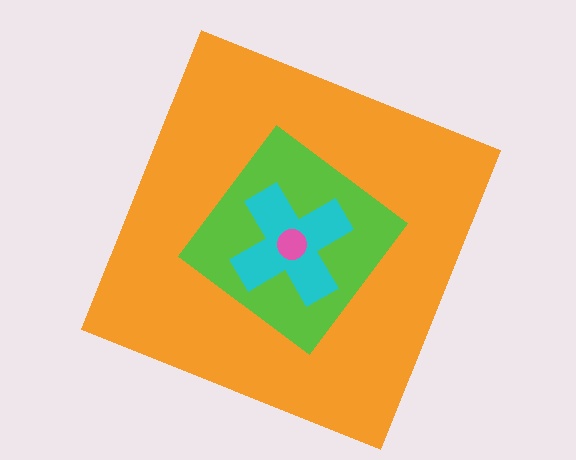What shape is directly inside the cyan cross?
The pink circle.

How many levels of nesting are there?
4.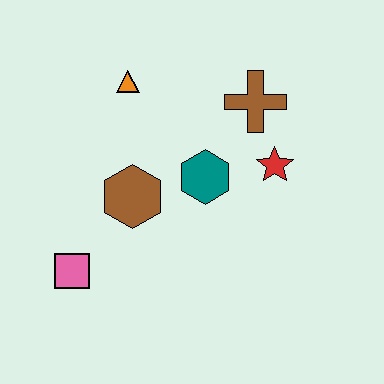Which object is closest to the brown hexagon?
The teal hexagon is closest to the brown hexagon.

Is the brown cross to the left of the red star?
Yes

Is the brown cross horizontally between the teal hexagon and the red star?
Yes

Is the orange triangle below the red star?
No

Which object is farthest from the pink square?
The brown cross is farthest from the pink square.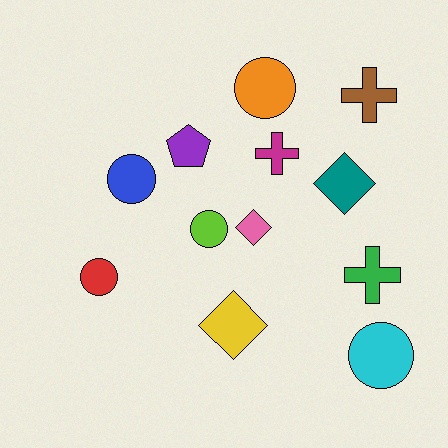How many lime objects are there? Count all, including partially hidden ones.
There is 1 lime object.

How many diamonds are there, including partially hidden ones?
There are 3 diamonds.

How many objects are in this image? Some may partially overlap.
There are 12 objects.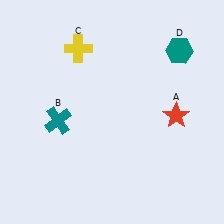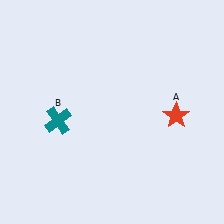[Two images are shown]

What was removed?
The yellow cross (C), the teal hexagon (D) were removed in Image 2.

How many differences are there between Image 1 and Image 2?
There are 2 differences between the two images.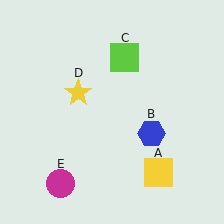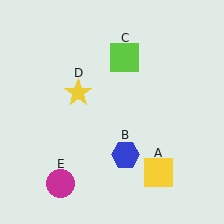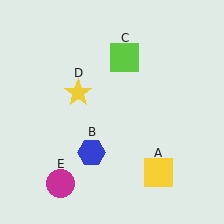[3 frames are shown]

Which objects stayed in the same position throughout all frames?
Yellow square (object A) and lime square (object C) and yellow star (object D) and magenta circle (object E) remained stationary.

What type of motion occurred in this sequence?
The blue hexagon (object B) rotated clockwise around the center of the scene.